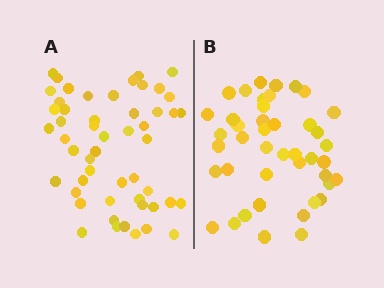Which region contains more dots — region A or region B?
Region A (the left region) has more dots.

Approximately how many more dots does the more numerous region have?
Region A has roughly 8 or so more dots than region B.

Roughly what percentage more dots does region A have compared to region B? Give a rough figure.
About 20% more.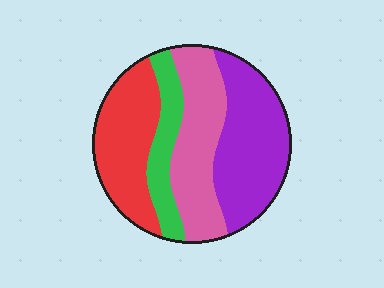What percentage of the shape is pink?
Pink covers 27% of the shape.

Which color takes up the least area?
Green, at roughly 15%.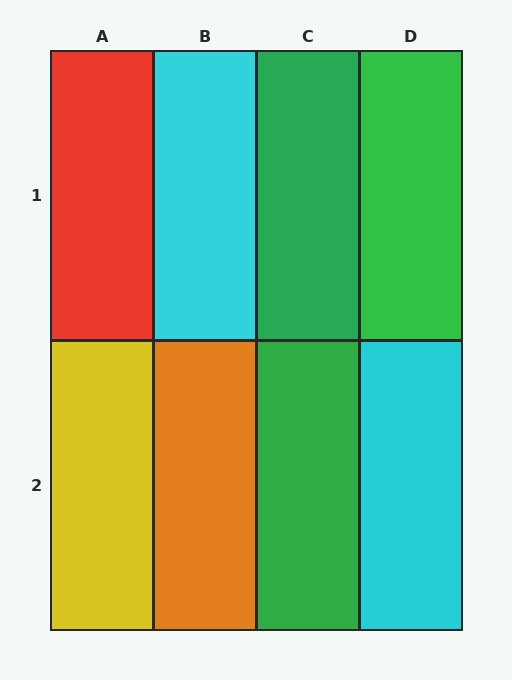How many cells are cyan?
2 cells are cyan.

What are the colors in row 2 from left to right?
Yellow, orange, green, cyan.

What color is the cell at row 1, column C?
Green.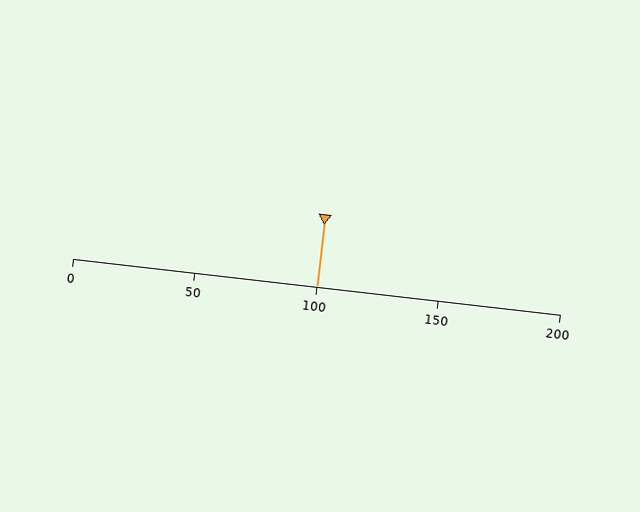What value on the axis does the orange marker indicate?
The marker indicates approximately 100.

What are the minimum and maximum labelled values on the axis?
The axis runs from 0 to 200.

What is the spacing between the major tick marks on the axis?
The major ticks are spaced 50 apart.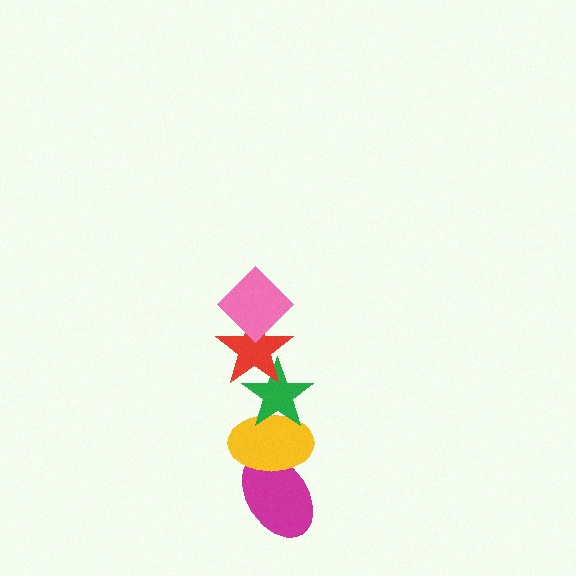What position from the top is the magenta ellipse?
The magenta ellipse is 5th from the top.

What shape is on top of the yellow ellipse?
The green star is on top of the yellow ellipse.